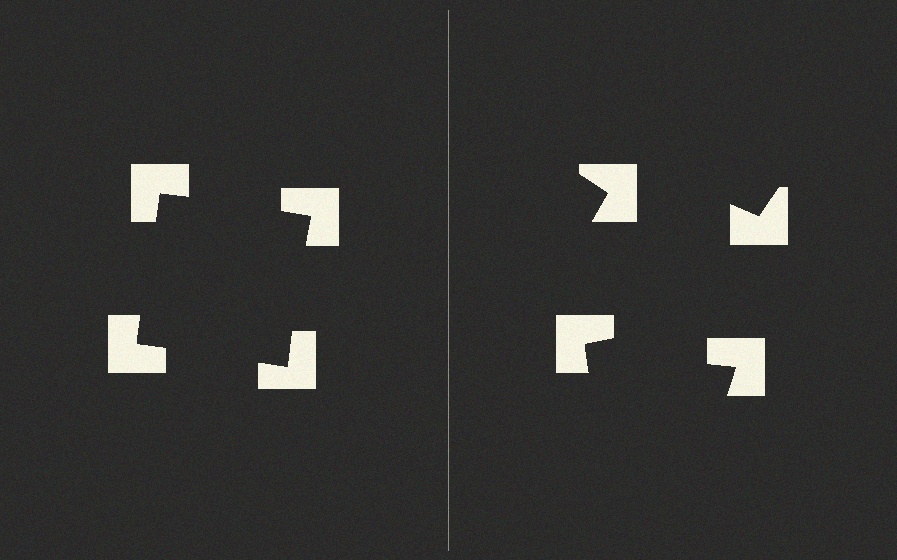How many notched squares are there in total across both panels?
8 — 4 on each side.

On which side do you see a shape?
An illusory square appears on the left side. On the right side the wedge cuts are rotated, so no coherent shape forms.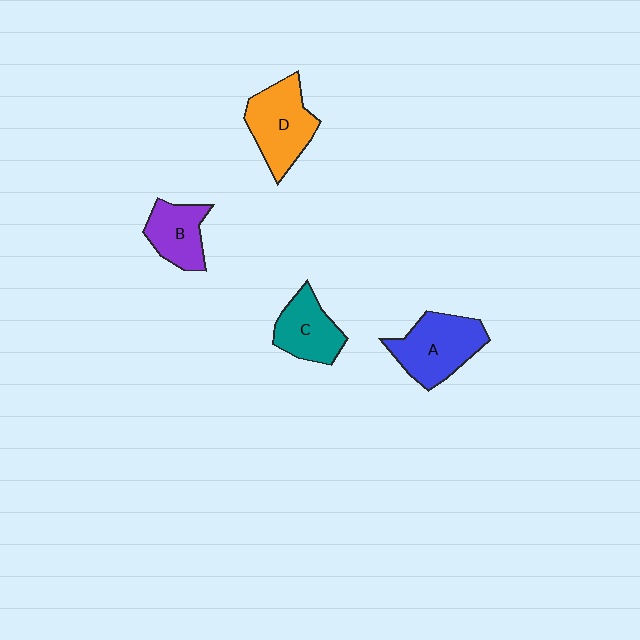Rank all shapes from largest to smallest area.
From largest to smallest: A (blue), D (orange), C (teal), B (purple).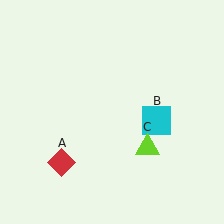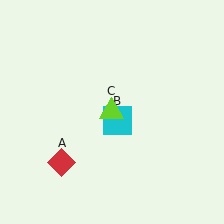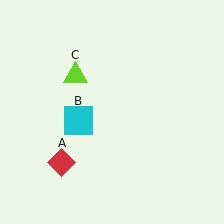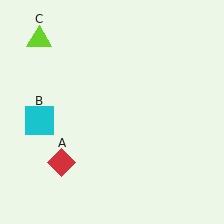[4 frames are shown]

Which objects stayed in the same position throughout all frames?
Red diamond (object A) remained stationary.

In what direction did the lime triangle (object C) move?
The lime triangle (object C) moved up and to the left.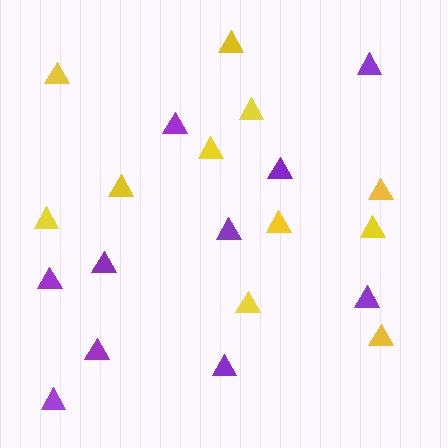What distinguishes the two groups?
There are 2 groups: one group of purple triangles (10) and one group of yellow triangles (11).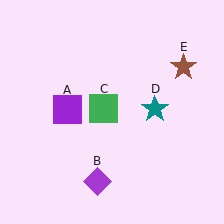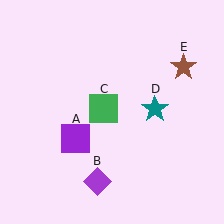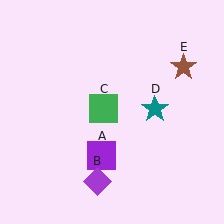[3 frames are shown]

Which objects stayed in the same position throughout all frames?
Purple diamond (object B) and green square (object C) and teal star (object D) and brown star (object E) remained stationary.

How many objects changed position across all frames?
1 object changed position: purple square (object A).